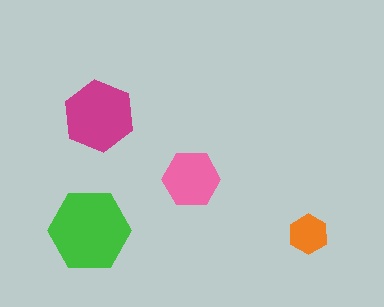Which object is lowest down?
The orange hexagon is bottommost.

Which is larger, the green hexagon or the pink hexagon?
The green one.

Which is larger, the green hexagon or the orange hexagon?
The green one.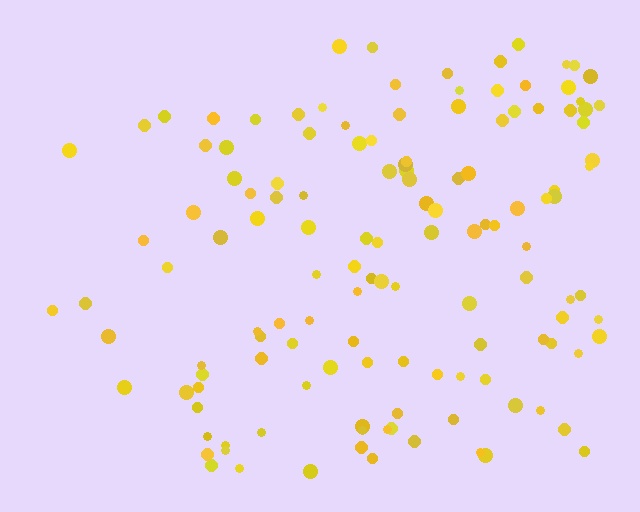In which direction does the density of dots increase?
From left to right, with the right side densest.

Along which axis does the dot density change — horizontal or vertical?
Horizontal.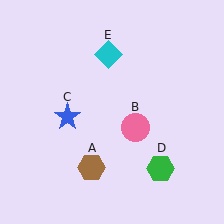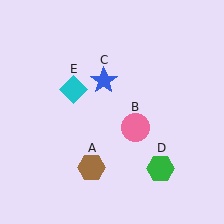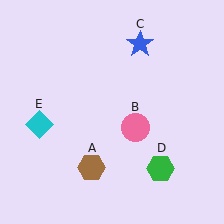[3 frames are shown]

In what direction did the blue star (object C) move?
The blue star (object C) moved up and to the right.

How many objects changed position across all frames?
2 objects changed position: blue star (object C), cyan diamond (object E).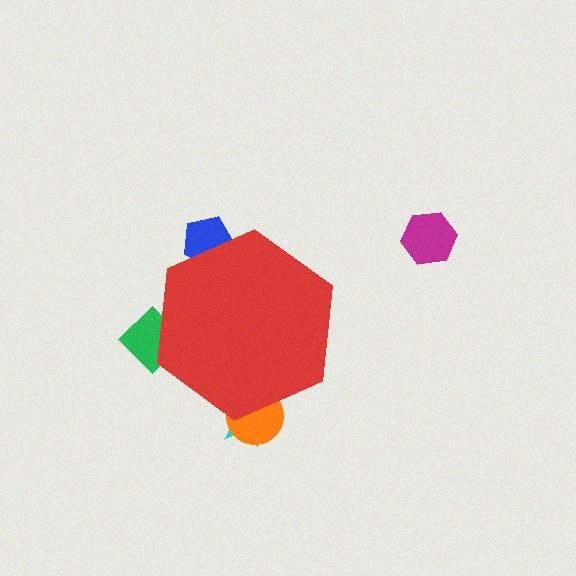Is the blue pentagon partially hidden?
Yes, the blue pentagon is partially hidden behind the red hexagon.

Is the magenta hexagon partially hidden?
No, the magenta hexagon is fully visible.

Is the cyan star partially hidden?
Yes, the cyan star is partially hidden behind the red hexagon.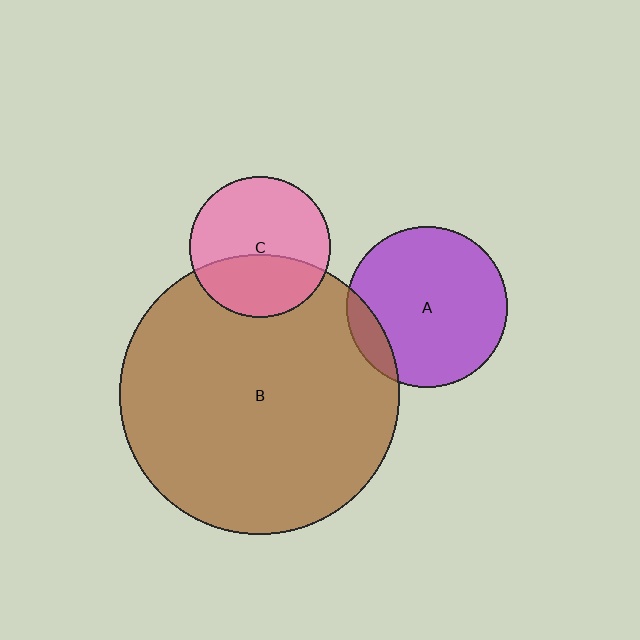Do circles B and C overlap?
Yes.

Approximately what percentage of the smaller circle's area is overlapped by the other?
Approximately 40%.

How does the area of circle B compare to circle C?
Approximately 3.9 times.